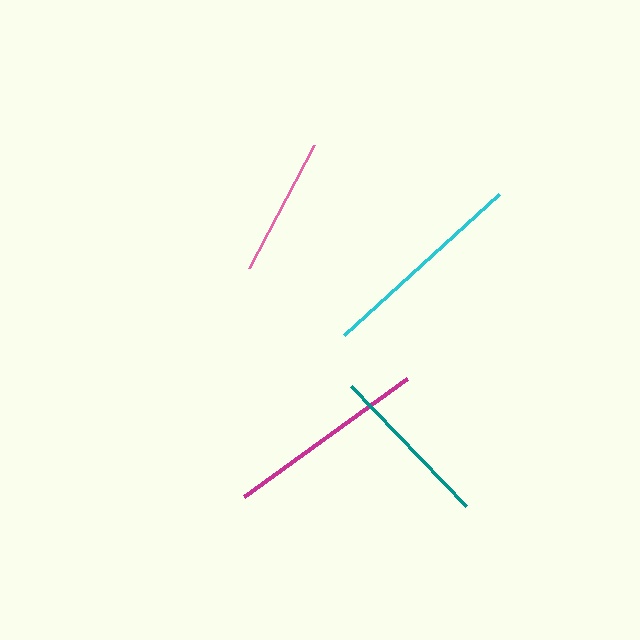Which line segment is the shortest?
The pink line is the shortest at approximately 139 pixels.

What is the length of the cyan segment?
The cyan segment is approximately 210 pixels long.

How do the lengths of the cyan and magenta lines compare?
The cyan and magenta lines are approximately the same length.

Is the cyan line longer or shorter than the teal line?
The cyan line is longer than the teal line.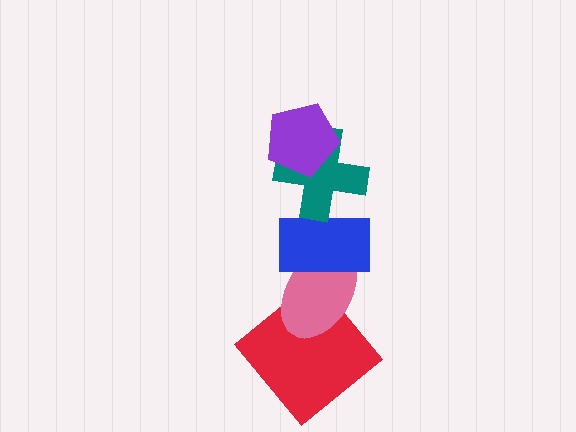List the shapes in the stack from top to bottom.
From top to bottom: the purple pentagon, the teal cross, the blue rectangle, the pink ellipse, the red diamond.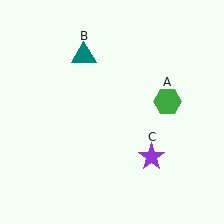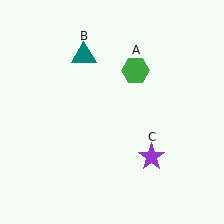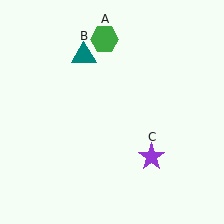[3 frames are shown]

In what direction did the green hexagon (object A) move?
The green hexagon (object A) moved up and to the left.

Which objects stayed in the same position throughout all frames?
Teal triangle (object B) and purple star (object C) remained stationary.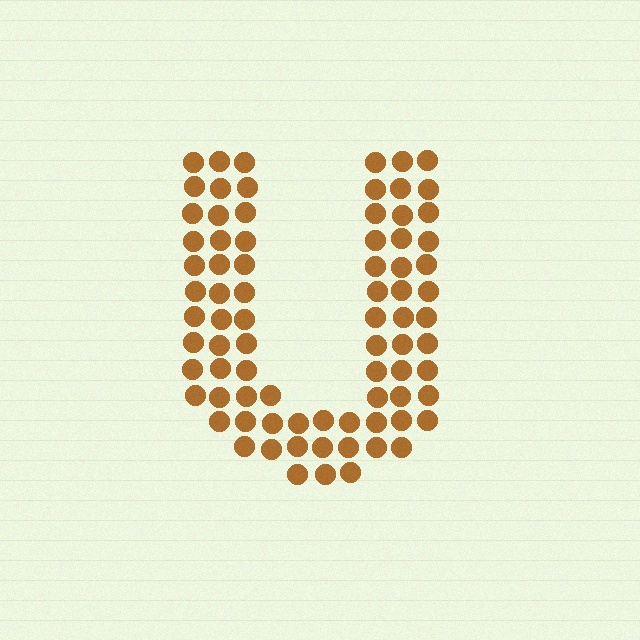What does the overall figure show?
The overall figure shows the letter U.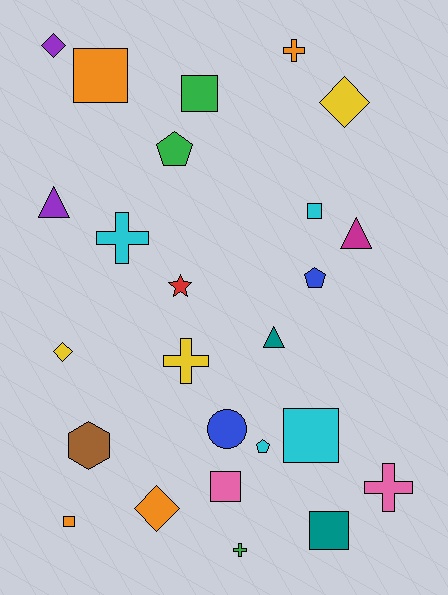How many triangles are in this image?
There are 3 triangles.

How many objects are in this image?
There are 25 objects.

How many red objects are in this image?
There is 1 red object.